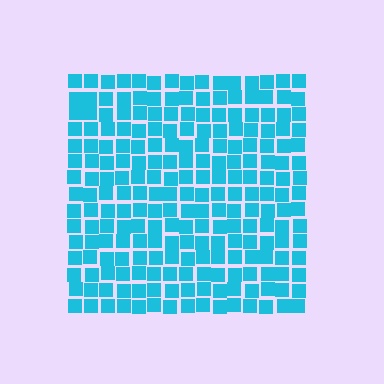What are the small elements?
The small elements are squares.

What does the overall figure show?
The overall figure shows a square.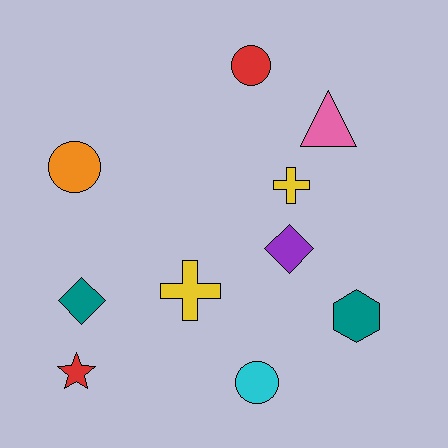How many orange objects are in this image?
There is 1 orange object.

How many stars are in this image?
There is 1 star.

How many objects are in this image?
There are 10 objects.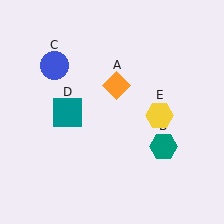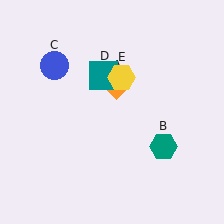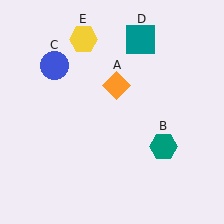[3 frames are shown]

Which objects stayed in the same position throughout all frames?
Orange diamond (object A) and teal hexagon (object B) and blue circle (object C) remained stationary.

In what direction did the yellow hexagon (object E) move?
The yellow hexagon (object E) moved up and to the left.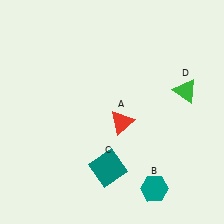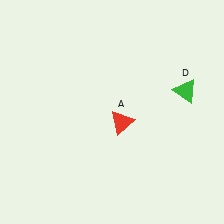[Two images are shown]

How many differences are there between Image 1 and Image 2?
There are 2 differences between the two images.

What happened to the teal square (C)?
The teal square (C) was removed in Image 2. It was in the bottom-left area of Image 1.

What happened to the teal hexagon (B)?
The teal hexagon (B) was removed in Image 2. It was in the bottom-right area of Image 1.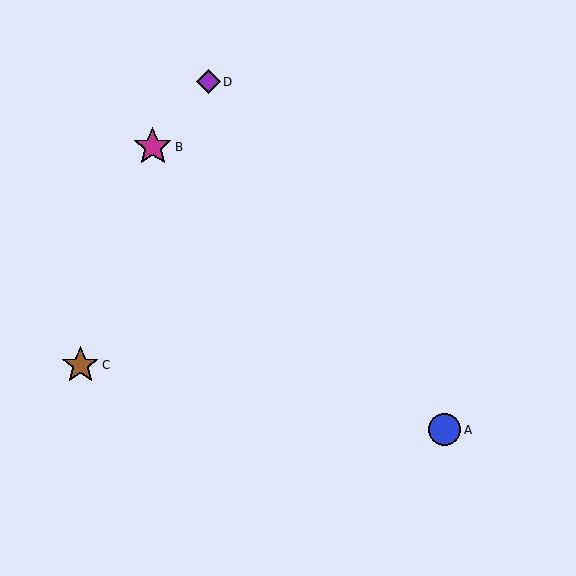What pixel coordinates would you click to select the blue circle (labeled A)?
Click at (444, 430) to select the blue circle A.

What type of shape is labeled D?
Shape D is a purple diamond.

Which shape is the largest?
The magenta star (labeled B) is the largest.